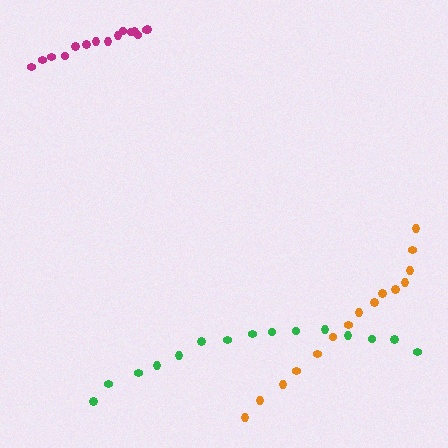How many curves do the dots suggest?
There are 3 distinct paths.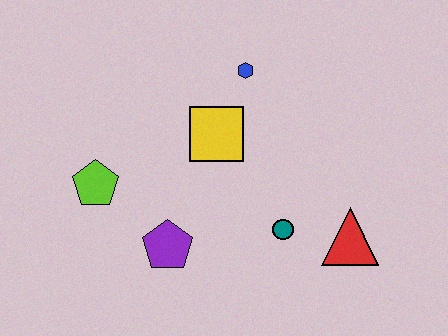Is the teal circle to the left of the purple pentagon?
No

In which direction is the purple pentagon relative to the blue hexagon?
The purple pentagon is below the blue hexagon.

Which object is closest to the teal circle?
The red triangle is closest to the teal circle.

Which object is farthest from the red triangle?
The lime pentagon is farthest from the red triangle.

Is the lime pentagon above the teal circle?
Yes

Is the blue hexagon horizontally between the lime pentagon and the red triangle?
Yes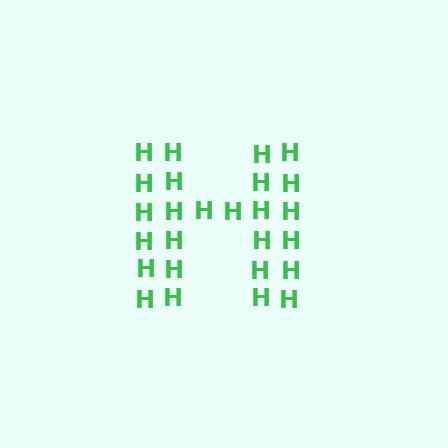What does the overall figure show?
The overall figure shows the letter H.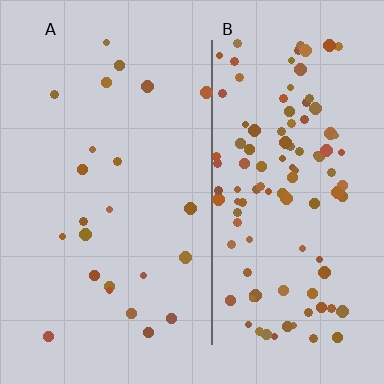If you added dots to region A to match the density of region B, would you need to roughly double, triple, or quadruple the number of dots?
Approximately quadruple.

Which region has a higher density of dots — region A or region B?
B (the right).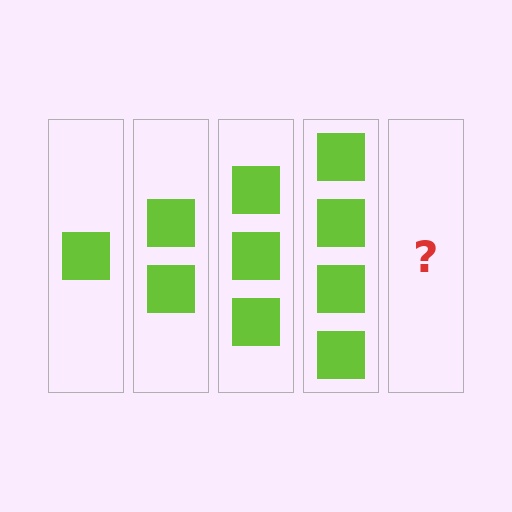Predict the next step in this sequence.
The next step is 5 squares.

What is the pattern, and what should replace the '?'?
The pattern is that each step adds one more square. The '?' should be 5 squares.